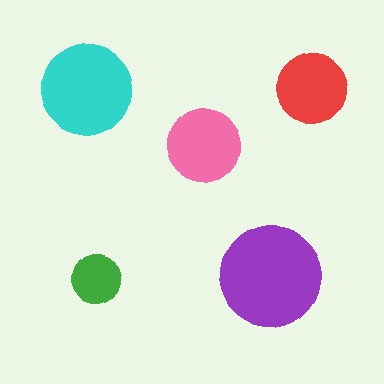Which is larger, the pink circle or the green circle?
The pink one.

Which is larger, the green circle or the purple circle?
The purple one.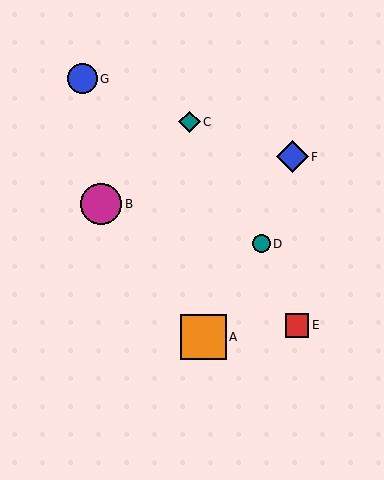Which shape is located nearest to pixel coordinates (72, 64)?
The blue circle (labeled G) at (82, 79) is nearest to that location.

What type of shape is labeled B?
Shape B is a magenta circle.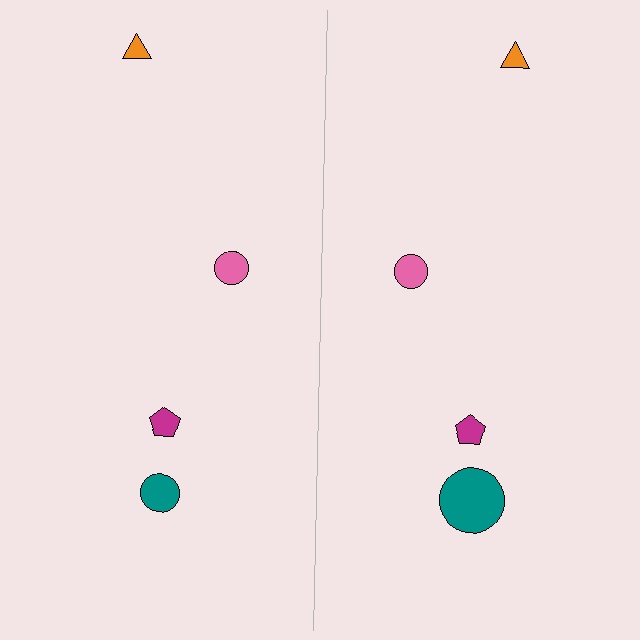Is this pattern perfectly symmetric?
No, the pattern is not perfectly symmetric. The teal circle on the right side has a different size than its mirror counterpart.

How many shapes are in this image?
There are 8 shapes in this image.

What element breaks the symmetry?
The teal circle on the right side has a different size than its mirror counterpart.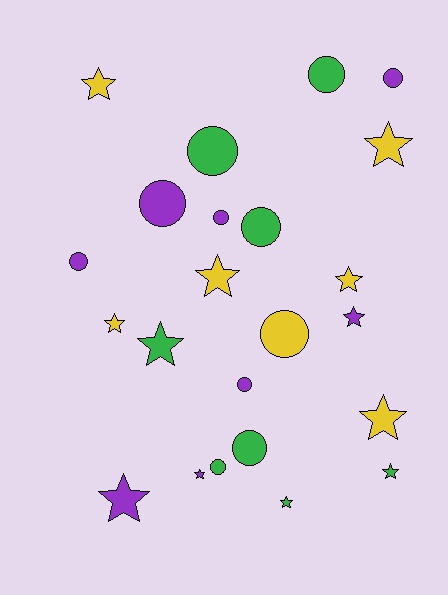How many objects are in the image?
There are 23 objects.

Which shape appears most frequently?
Star, with 12 objects.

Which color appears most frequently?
Purple, with 8 objects.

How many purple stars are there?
There are 3 purple stars.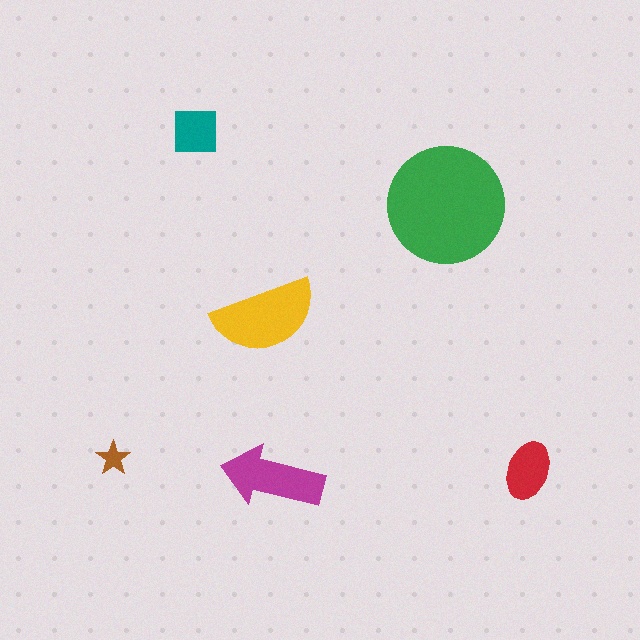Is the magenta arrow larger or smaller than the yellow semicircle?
Smaller.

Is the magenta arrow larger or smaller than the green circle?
Smaller.